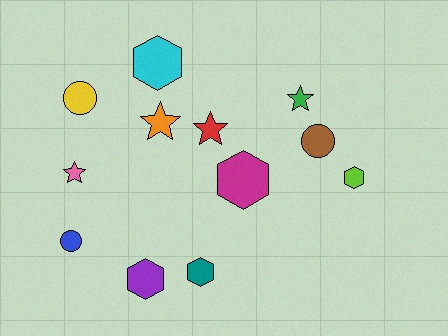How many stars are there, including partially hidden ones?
There are 4 stars.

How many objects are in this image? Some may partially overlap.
There are 12 objects.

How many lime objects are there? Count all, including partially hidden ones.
There is 1 lime object.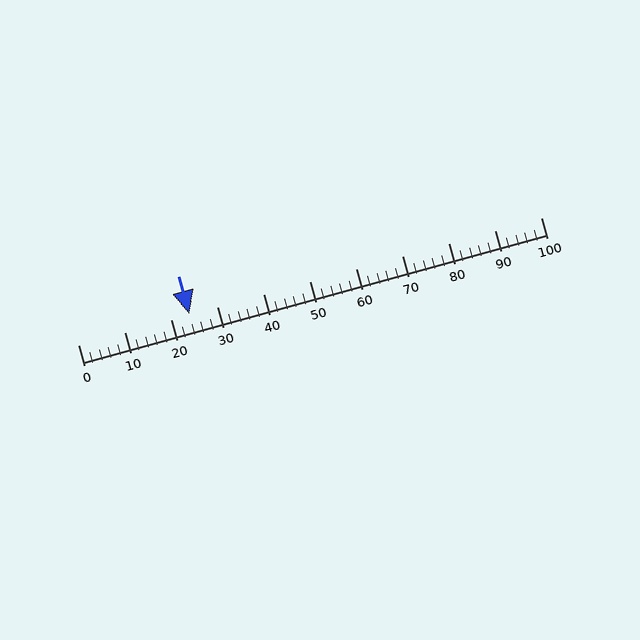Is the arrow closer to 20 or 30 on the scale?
The arrow is closer to 20.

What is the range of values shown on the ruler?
The ruler shows values from 0 to 100.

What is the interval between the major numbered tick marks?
The major tick marks are spaced 10 units apart.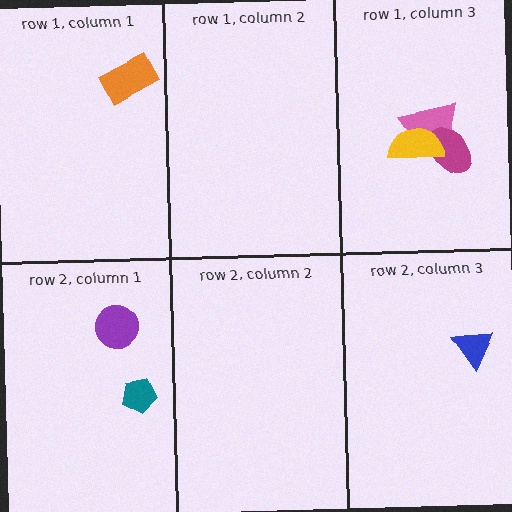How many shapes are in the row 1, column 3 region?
3.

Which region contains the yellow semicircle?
The row 1, column 3 region.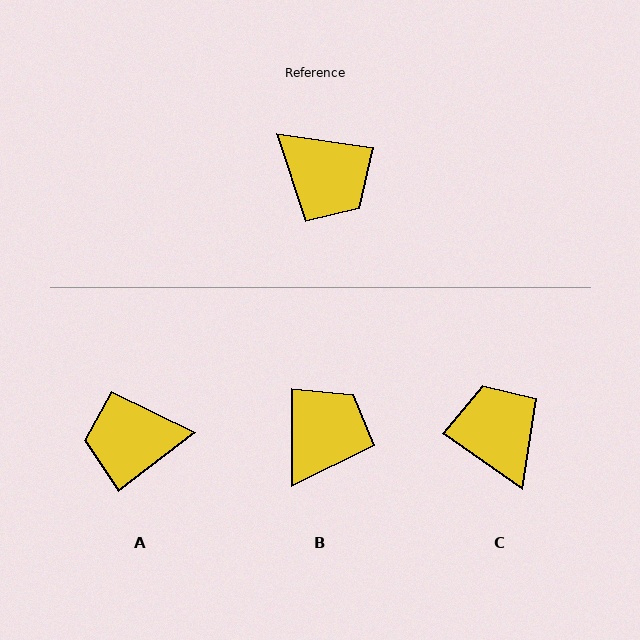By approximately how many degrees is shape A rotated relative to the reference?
Approximately 134 degrees clockwise.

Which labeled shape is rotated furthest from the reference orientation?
C, about 153 degrees away.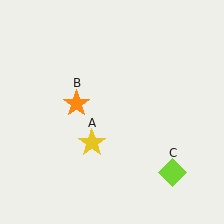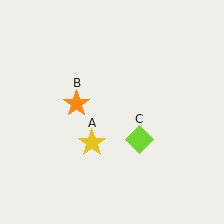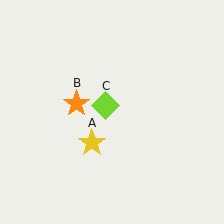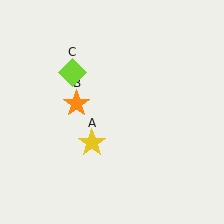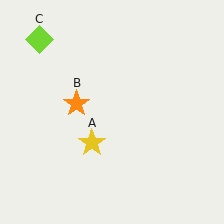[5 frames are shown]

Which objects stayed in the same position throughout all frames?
Yellow star (object A) and orange star (object B) remained stationary.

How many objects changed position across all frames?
1 object changed position: lime diamond (object C).